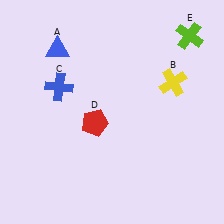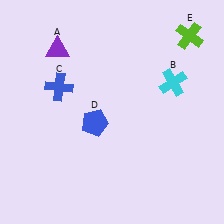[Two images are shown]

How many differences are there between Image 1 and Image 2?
There are 3 differences between the two images.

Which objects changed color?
A changed from blue to purple. B changed from yellow to cyan. D changed from red to blue.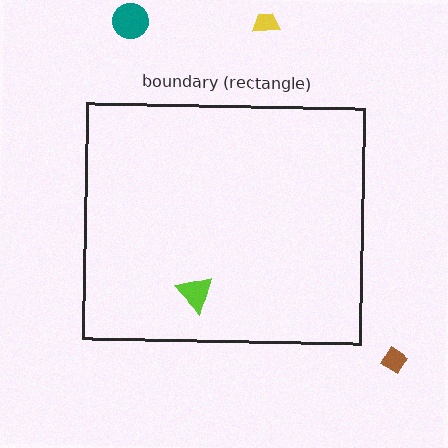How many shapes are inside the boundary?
1 inside, 3 outside.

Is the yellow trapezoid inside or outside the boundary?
Outside.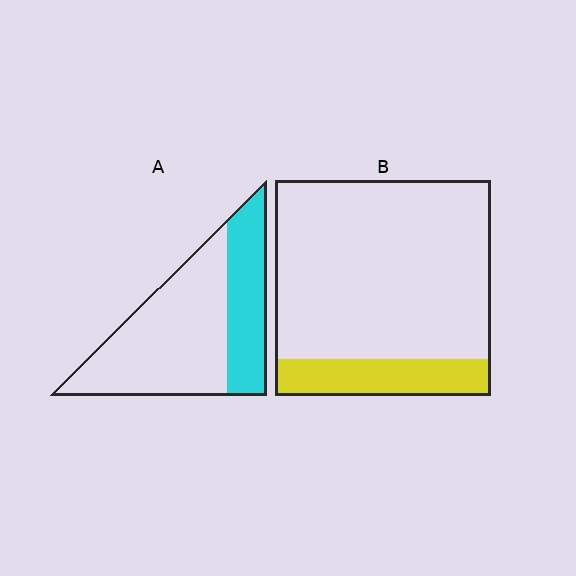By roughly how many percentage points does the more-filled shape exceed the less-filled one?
By roughly 15 percentage points (A over B).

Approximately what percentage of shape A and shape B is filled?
A is approximately 35% and B is approximately 15%.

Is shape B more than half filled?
No.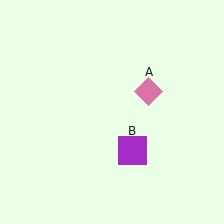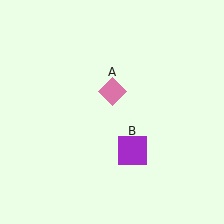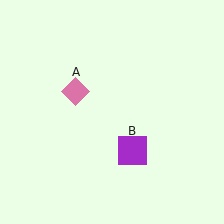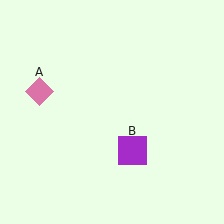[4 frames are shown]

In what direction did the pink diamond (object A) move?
The pink diamond (object A) moved left.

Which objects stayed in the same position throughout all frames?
Purple square (object B) remained stationary.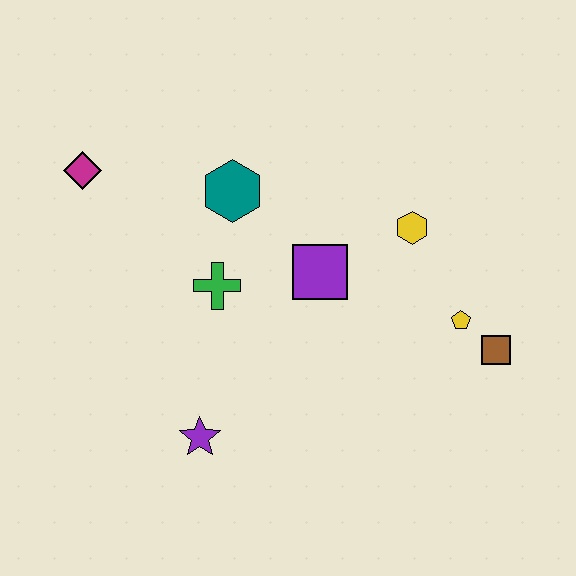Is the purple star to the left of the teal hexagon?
Yes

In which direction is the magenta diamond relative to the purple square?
The magenta diamond is to the left of the purple square.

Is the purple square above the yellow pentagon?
Yes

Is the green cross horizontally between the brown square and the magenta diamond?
Yes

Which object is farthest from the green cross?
The brown square is farthest from the green cross.